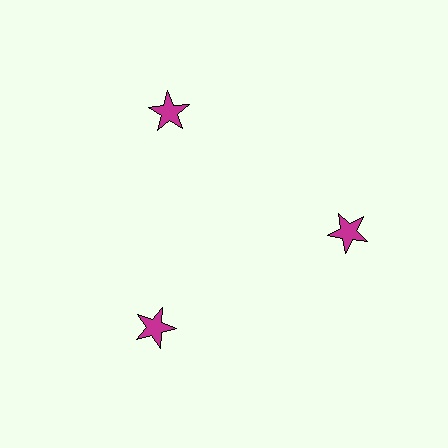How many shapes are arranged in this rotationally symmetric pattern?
There are 3 shapes, arranged in 3 groups of 1.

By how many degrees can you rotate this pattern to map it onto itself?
The pattern maps onto itself every 120 degrees of rotation.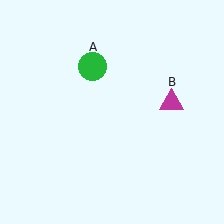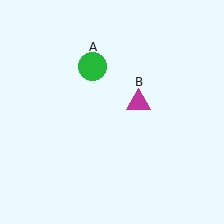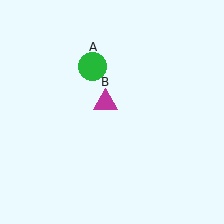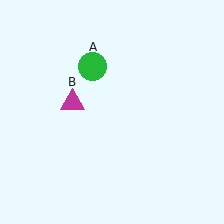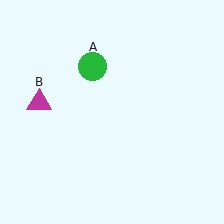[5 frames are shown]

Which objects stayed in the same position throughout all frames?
Green circle (object A) remained stationary.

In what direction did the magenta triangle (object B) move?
The magenta triangle (object B) moved left.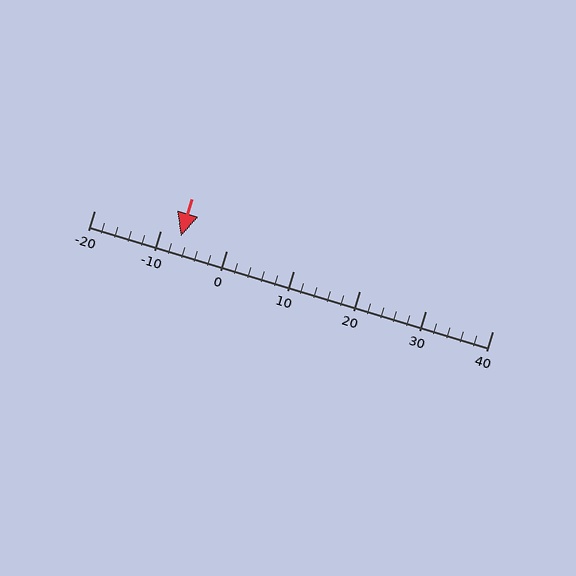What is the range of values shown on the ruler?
The ruler shows values from -20 to 40.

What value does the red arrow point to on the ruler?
The red arrow points to approximately -7.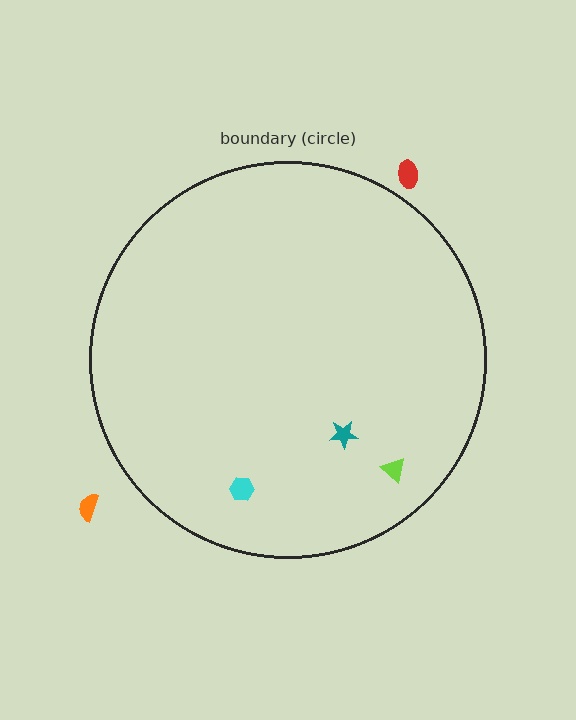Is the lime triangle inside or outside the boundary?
Inside.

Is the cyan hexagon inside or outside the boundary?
Inside.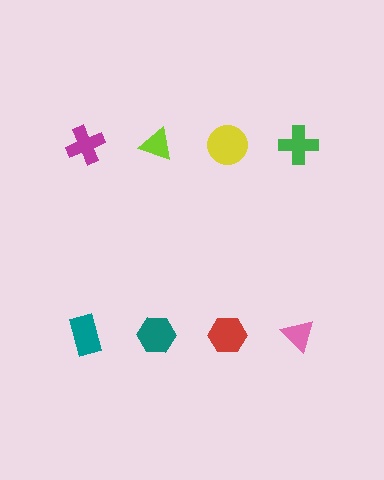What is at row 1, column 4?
A green cross.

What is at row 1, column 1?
A magenta cross.